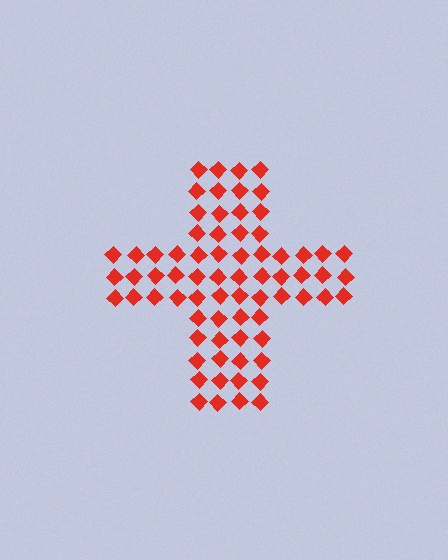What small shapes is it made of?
It is made of small diamonds.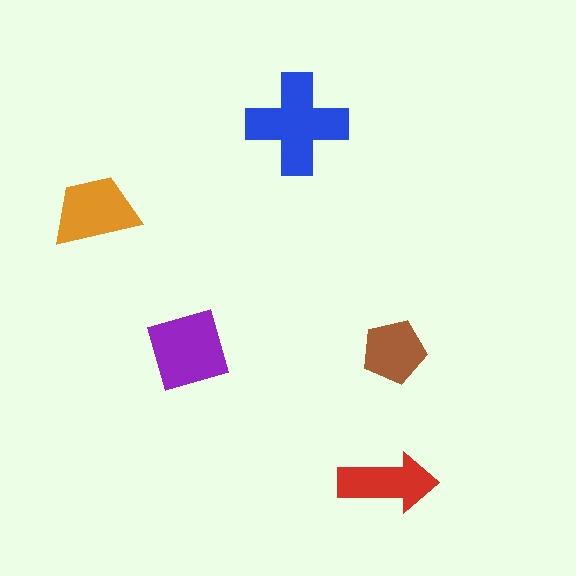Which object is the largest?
The blue cross.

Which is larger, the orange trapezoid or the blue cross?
The blue cross.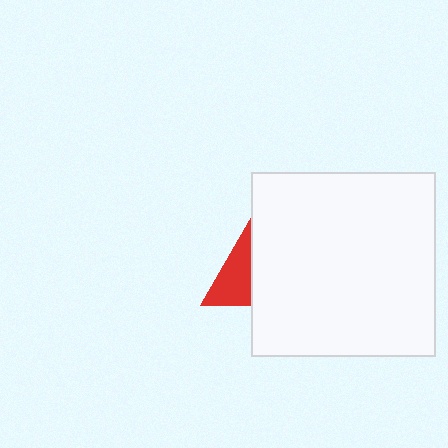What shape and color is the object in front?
The object in front is a white square.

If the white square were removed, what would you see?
You would see the complete red triangle.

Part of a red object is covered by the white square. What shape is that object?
It is a triangle.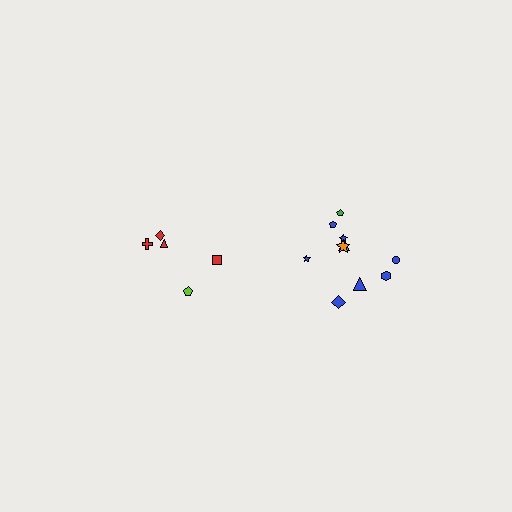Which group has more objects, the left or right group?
The right group.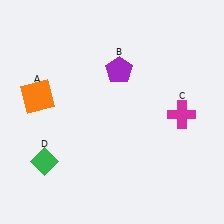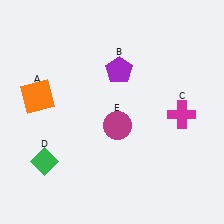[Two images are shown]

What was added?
A magenta circle (E) was added in Image 2.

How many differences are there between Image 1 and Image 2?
There is 1 difference between the two images.